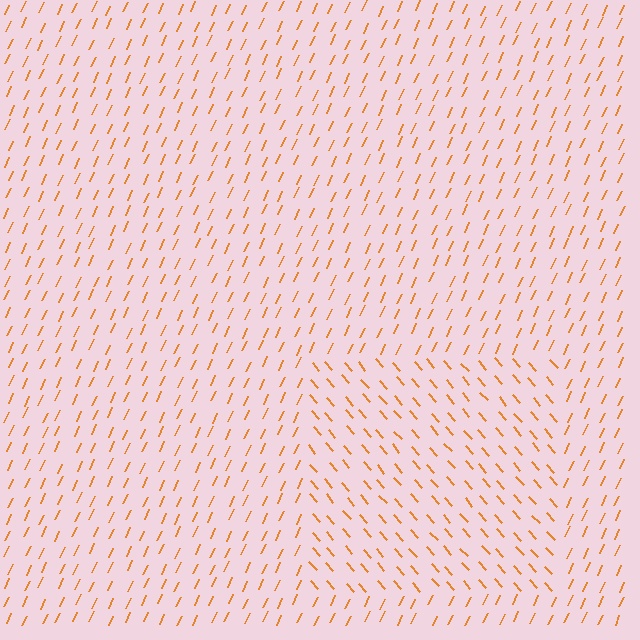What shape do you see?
I see a rectangle.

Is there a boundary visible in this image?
Yes, there is a texture boundary formed by a change in line orientation.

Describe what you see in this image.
The image is filled with small orange line segments. A rectangle region in the image has lines oriented differently from the surrounding lines, creating a visible texture boundary.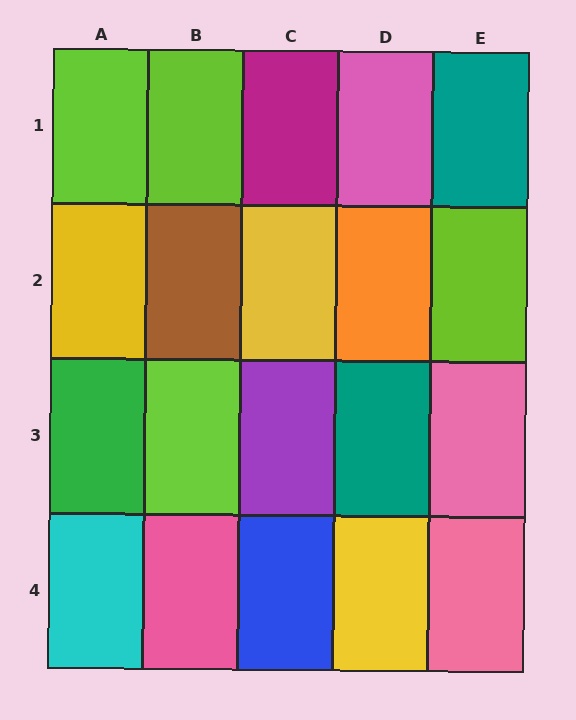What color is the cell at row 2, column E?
Lime.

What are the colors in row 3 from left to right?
Green, lime, purple, teal, pink.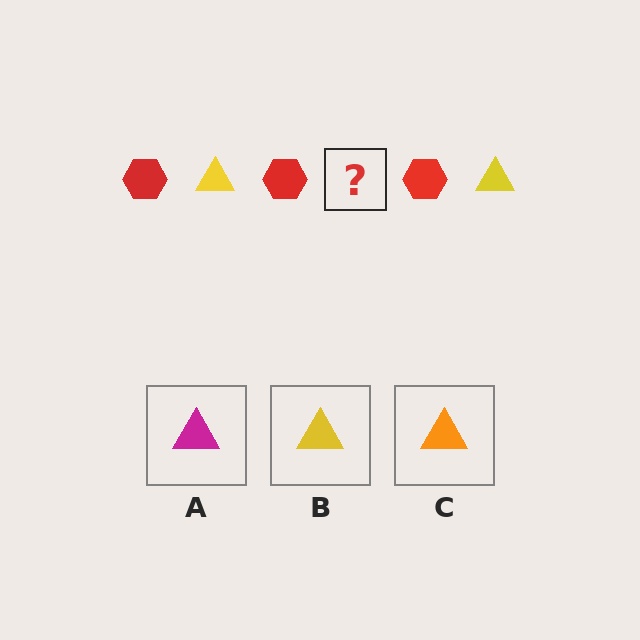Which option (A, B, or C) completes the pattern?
B.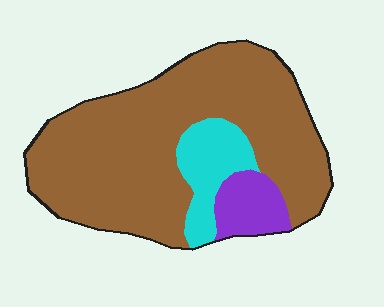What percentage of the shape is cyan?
Cyan covers roughly 15% of the shape.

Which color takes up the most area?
Brown, at roughly 80%.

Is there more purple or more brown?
Brown.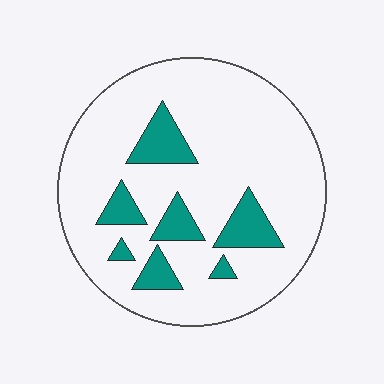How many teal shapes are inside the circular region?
7.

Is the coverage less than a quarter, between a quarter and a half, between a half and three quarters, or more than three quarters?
Less than a quarter.